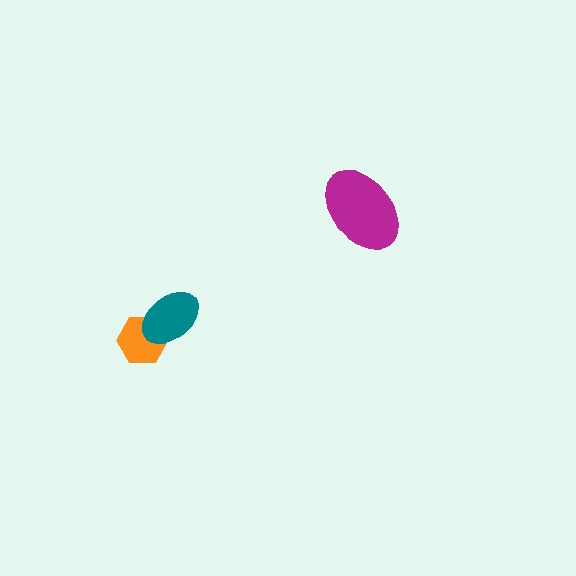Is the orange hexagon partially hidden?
Yes, it is partially covered by another shape.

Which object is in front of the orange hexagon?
The teal ellipse is in front of the orange hexagon.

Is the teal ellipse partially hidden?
No, no other shape covers it.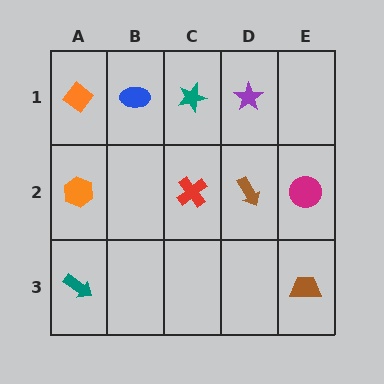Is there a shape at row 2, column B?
No, that cell is empty.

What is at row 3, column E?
A brown trapezoid.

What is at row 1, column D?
A purple star.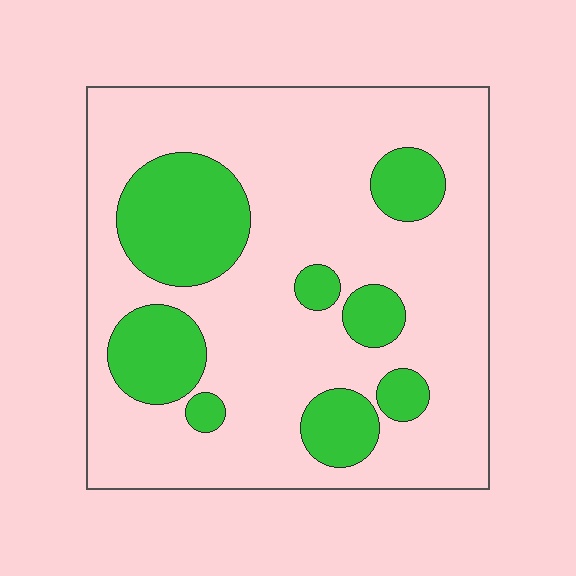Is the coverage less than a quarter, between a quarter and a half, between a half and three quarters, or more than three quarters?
Less than a quarter.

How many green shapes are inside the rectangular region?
8.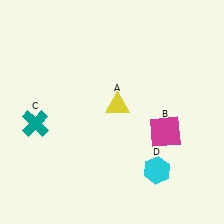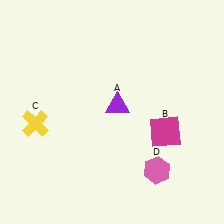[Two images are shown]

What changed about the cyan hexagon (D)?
In Image 1, D is cyan. In Image 2, it changed to pink.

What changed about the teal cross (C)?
In Image 1, C is teal. In Image 2, it changed to yellow.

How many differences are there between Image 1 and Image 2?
There are 3 differences between the two images.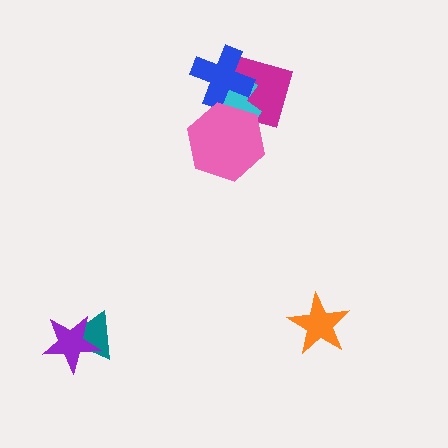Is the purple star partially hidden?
No, no other shape covers it.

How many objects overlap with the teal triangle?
1 object overlaps with the teal triangle.